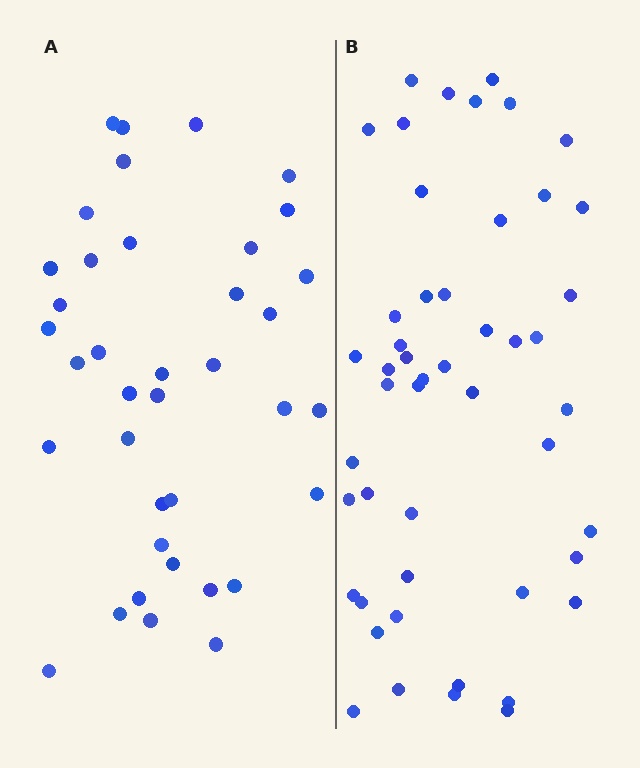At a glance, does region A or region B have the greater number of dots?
Region B (the right region) has more dots.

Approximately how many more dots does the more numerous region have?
Region B has roughly 12 or so more dots than region A.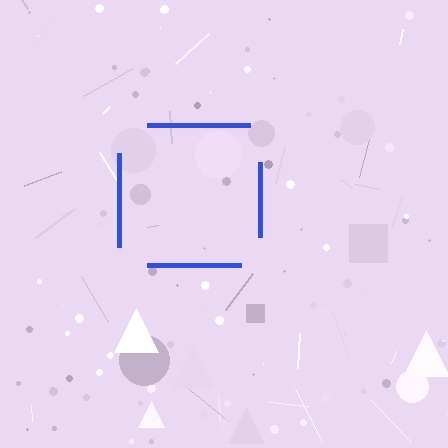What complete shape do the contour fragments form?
The contour fragments form a square.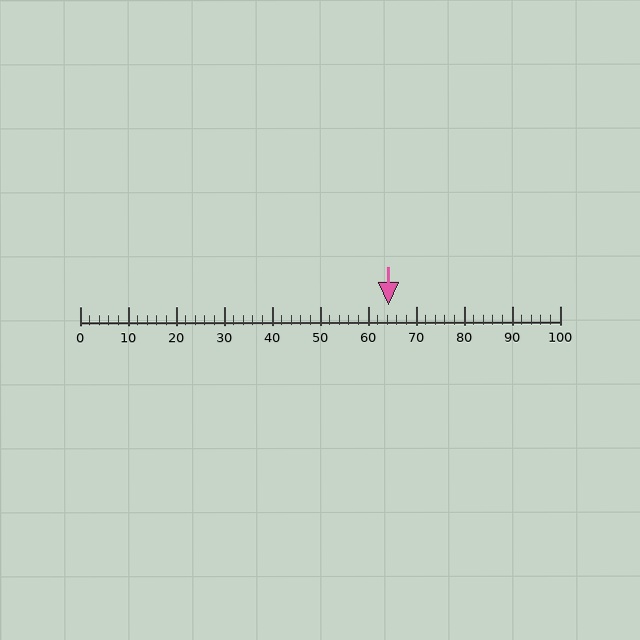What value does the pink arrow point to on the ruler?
The pink arrow points to approximately 64.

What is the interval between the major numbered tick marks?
The major tick marks are spaced 10 units apart.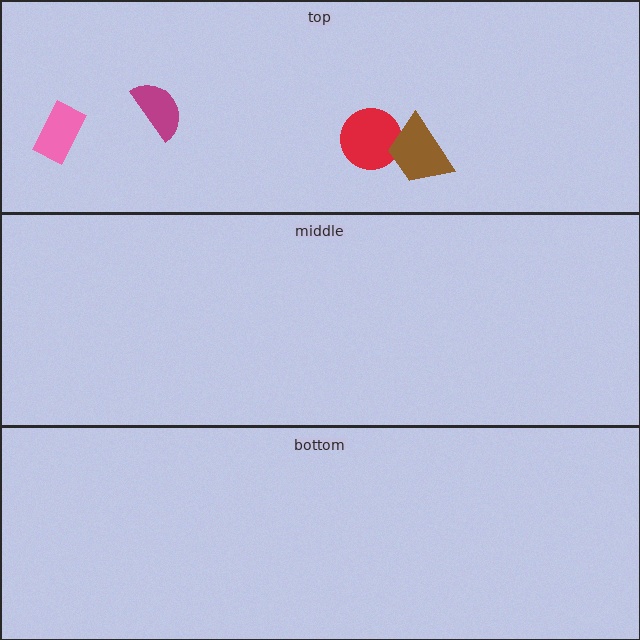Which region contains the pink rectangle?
The top region.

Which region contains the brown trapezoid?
The top region.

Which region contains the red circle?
The top region.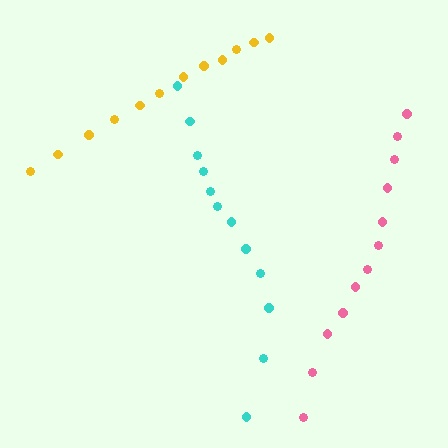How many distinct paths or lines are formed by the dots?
There are 3 distinct paths.